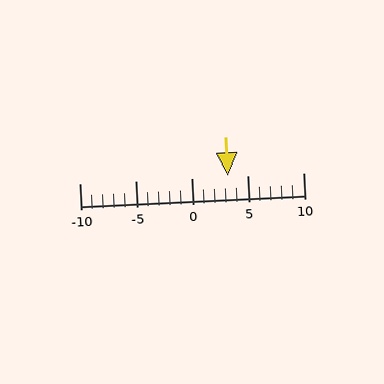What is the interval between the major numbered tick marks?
The major tick marks are spaced 5 units apart.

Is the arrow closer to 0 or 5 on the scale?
The arrow is closer to 5.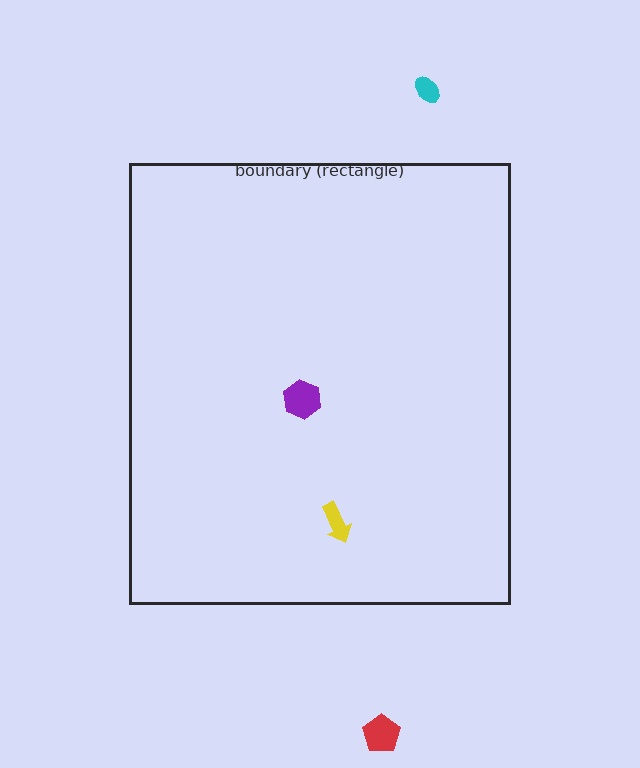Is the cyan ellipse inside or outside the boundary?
Outside.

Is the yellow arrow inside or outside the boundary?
Inside.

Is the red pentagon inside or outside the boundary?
Outside.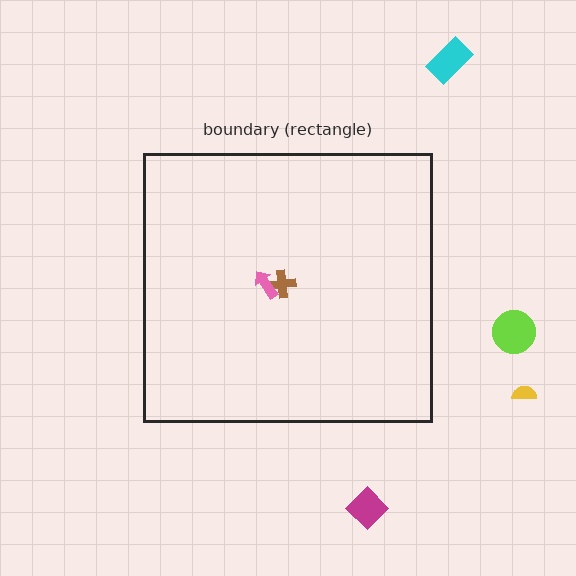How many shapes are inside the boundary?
2 inside, 4 outside.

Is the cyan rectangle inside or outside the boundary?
Outside.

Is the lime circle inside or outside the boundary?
Outside.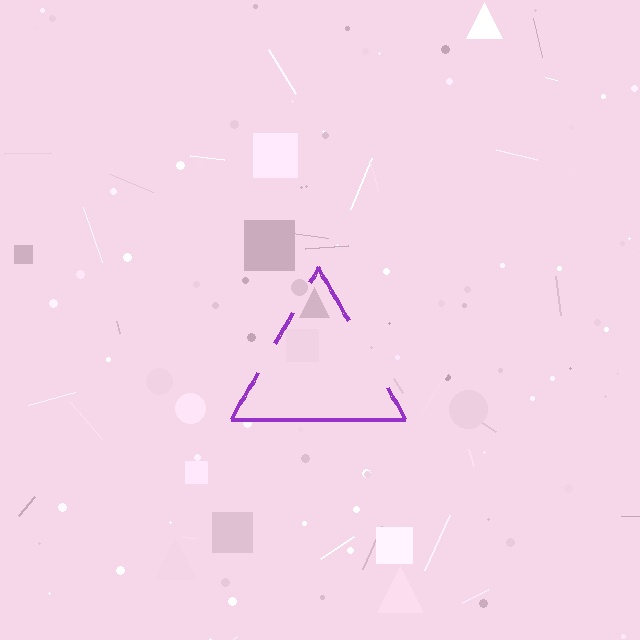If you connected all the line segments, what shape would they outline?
They would outline a triangle.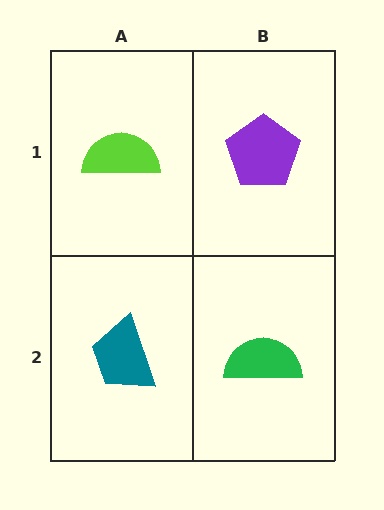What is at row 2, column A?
A teal trapezoid.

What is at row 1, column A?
A lime semicircle.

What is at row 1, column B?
A purple pentagon.